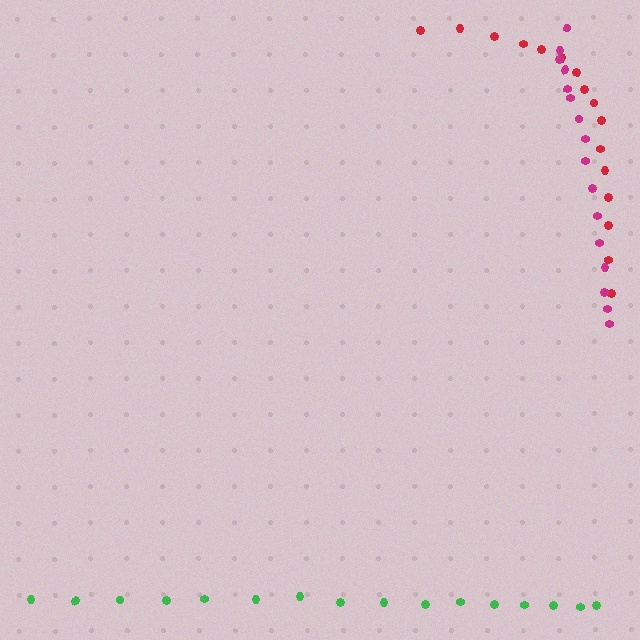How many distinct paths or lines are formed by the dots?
There are 3 distinct paths.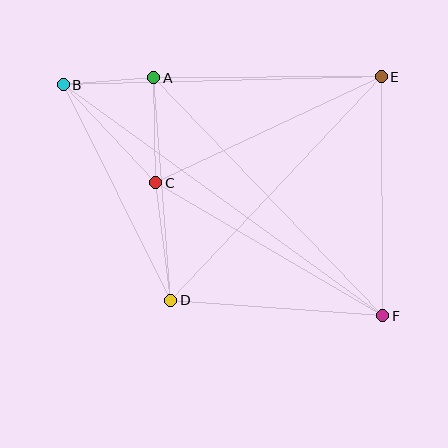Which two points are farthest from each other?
Points B and F are farthest from each other.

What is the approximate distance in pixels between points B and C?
The distance between B and C is approximately 135 pixels.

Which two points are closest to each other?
Points A and B are closest to each other.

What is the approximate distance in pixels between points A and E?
The distance between A and E is approximately 227 pixels.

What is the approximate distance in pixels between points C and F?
The distance between C and F is approximately 263 pixels.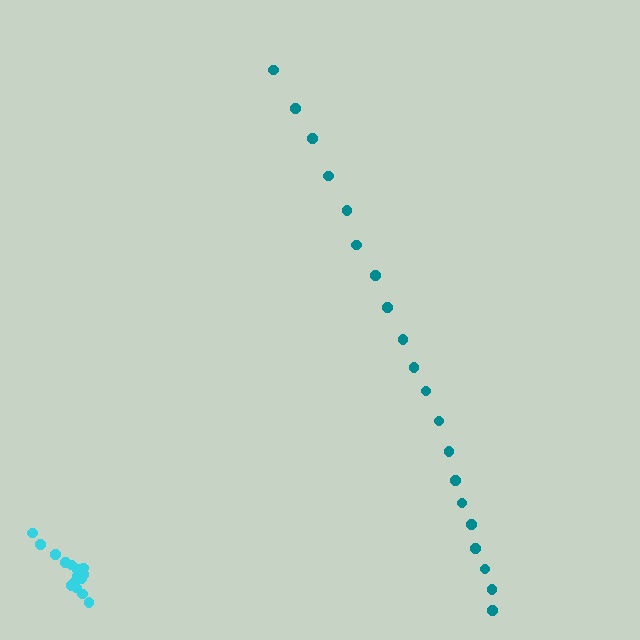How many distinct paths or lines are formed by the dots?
There are 2 distinct paths.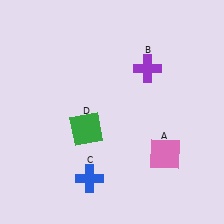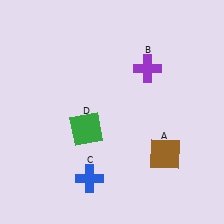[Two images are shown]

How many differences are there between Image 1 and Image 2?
There is 1 difference between the two images.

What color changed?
The square (A) changed from pink in Image 1 to brown in Image 2.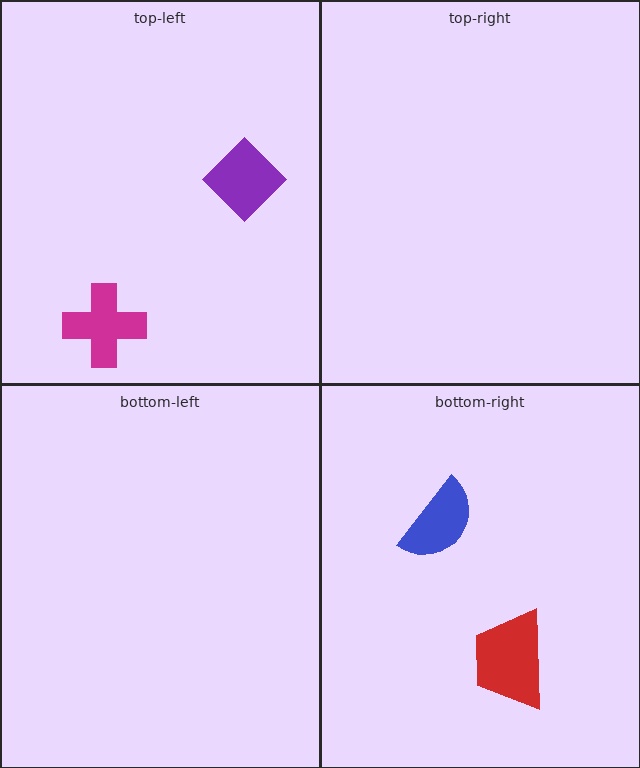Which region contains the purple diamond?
The top-left region.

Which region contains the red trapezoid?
The bottom-right region.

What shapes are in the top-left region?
The purple diamond, the magenta cross.